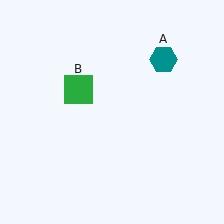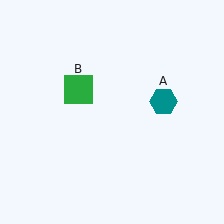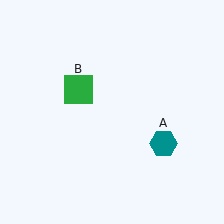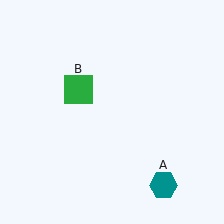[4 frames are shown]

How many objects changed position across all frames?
1 object changed position: teal hexagon (object A).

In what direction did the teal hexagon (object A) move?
The teal hexagon (object A) moved down.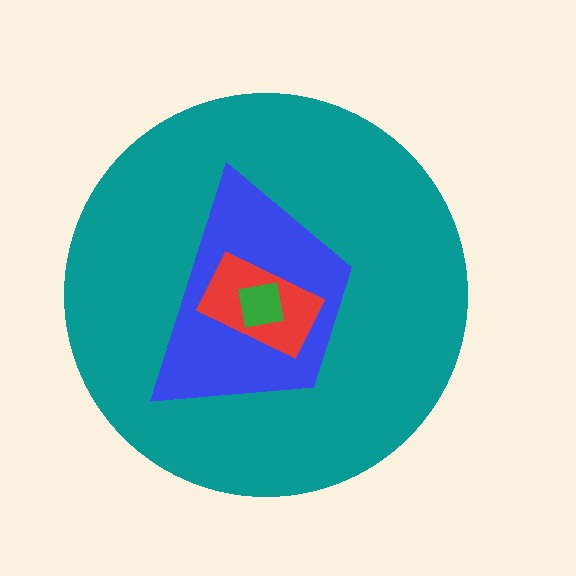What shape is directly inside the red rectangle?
The green square.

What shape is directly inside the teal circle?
The blue trapezoid.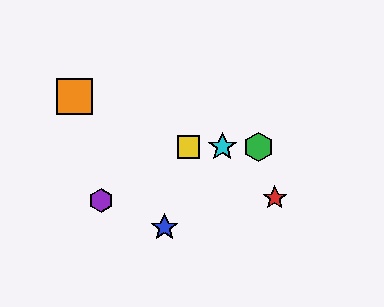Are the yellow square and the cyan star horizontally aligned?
Yes, both are at y≈147.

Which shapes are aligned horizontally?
The green hexagon, the yellow square, the cyan star are aligned horizontally.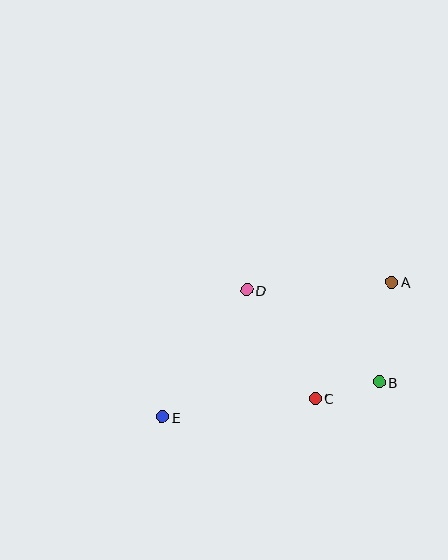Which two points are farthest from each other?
Points A and E are farthest from each other.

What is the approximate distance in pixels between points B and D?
The distance between B and D is approximately 161 pixels.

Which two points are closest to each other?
Points B and C are closest to each other.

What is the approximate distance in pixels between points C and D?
The distance between C and D is approximately 128 pixels.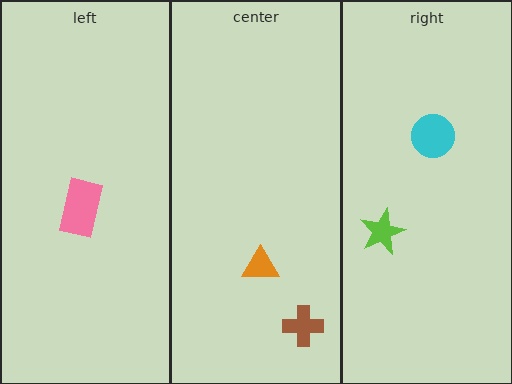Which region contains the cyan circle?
The right region.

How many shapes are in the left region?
1.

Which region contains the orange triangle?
The center region.